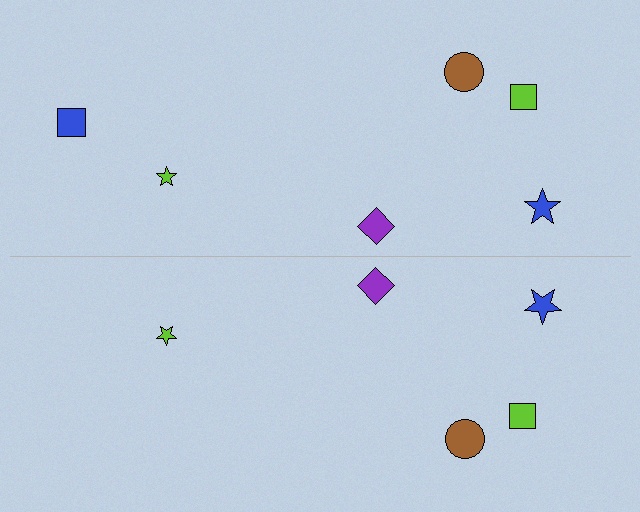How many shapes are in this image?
There are 11 shapes in this image.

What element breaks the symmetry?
A blue square is missing from the bottom side.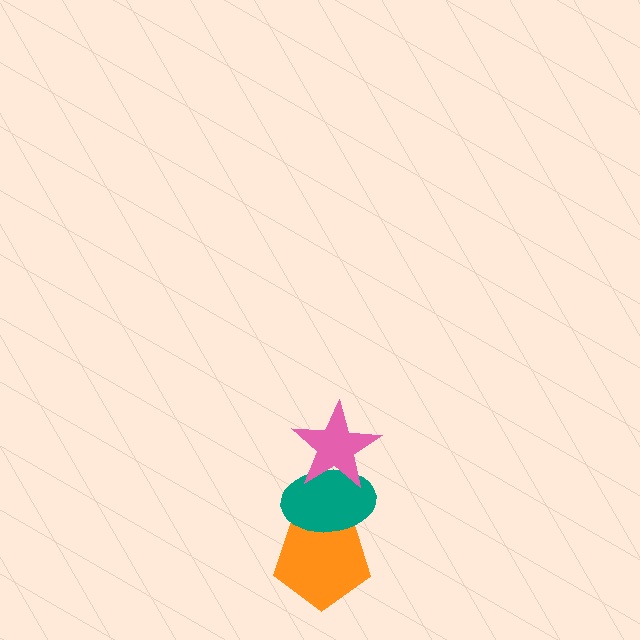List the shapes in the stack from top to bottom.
From top to bottom: the pink star, the teal ellipse, the orange pentagon.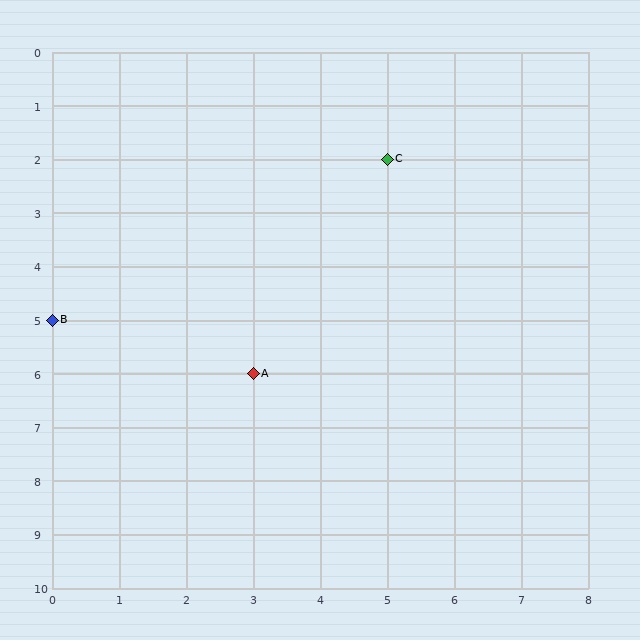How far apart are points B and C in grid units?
Points B and C are 5 columns and 3 rows apart (about 5.8 grid units diagonally).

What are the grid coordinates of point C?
Point C is at grid coordinates (5, 2).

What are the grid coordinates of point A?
Point A is at grid coordinates (3, 6).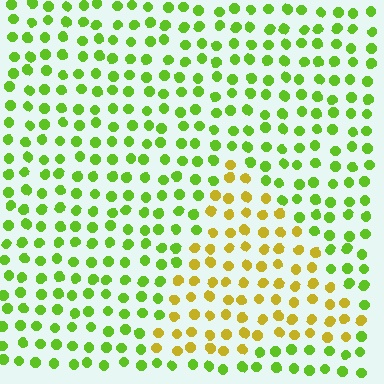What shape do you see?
I see a triangle.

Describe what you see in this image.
The image is filled with small lime elements in a uniform arrangement. A triangle-shaped region is visible where the elements are tinted to a slightly different hue, forming a subtle color boundary.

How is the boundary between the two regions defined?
The boundary is defined purely by a slight shift in hue (about 45 degrees). Spacing, size, and orientation are identical on both sides.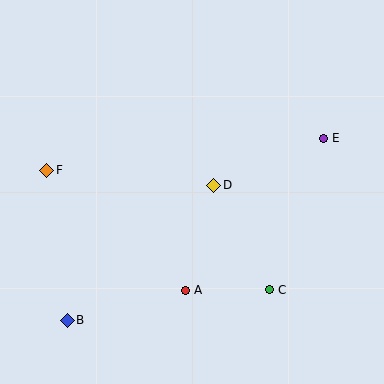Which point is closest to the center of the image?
Point D at (214, 185) is closest to the center.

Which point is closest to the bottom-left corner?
Point B is closest to the bottom-left corner.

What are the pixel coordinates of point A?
Point A is at (185, 290).